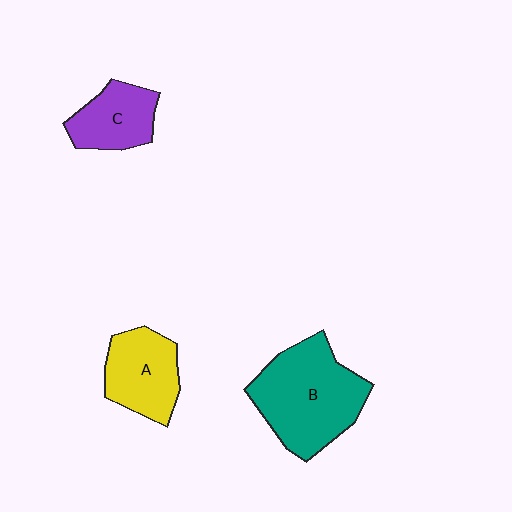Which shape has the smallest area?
Shape C (purple).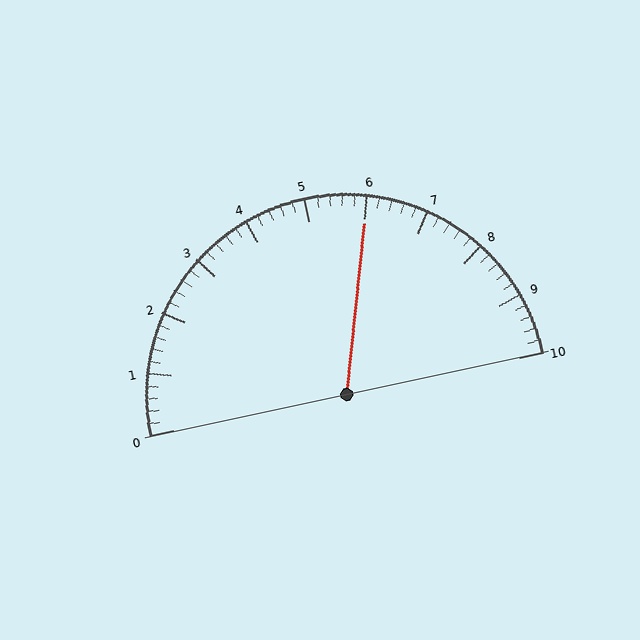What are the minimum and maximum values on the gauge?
The gauge ranges from 0 to 10.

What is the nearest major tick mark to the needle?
The nearest major tick mark is 6.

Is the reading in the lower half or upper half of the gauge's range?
The reading is in the upper half of the range (0 to 10).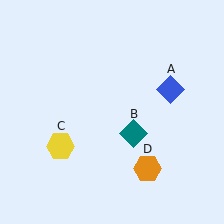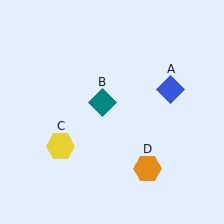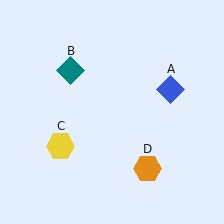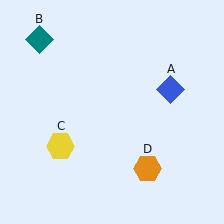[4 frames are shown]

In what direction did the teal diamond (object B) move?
The teal diamond (object B) moved up and to the left.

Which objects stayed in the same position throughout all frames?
Blue diamond (object A) and yellow hexagon (object C) and orange hexagon (object D) remained stationary.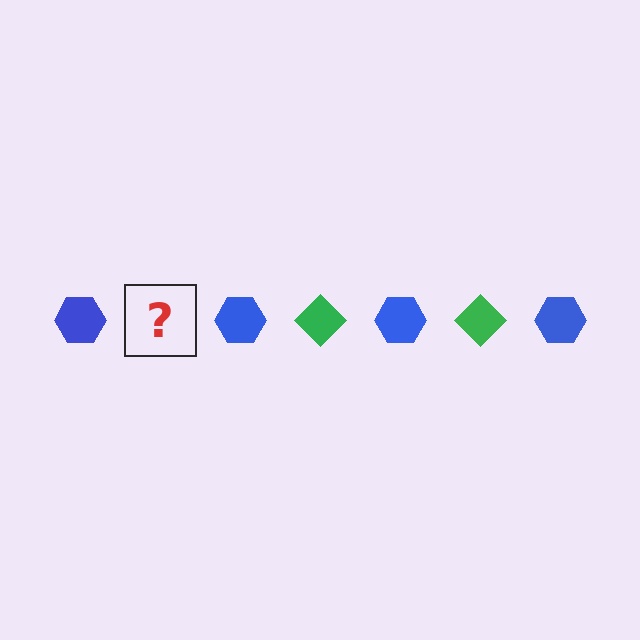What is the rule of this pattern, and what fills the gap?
The rule is that the pattern alternates between blue hexagon and green diamond. The gap should be filled with a green diamond.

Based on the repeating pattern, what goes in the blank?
The blank should be a green diamond.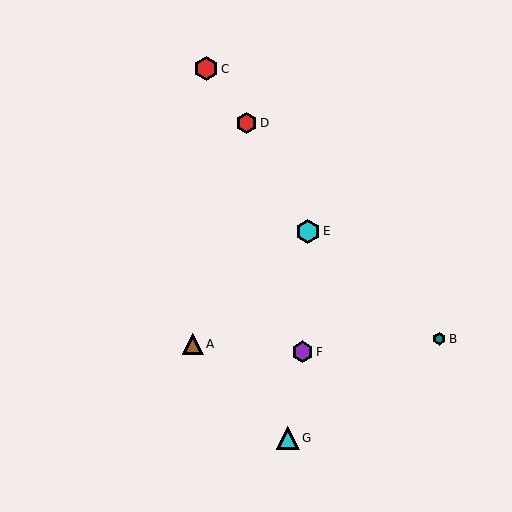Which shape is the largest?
The cyan hexagon (labeled E) is the largest.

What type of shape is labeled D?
Shape D is a red hexagon.